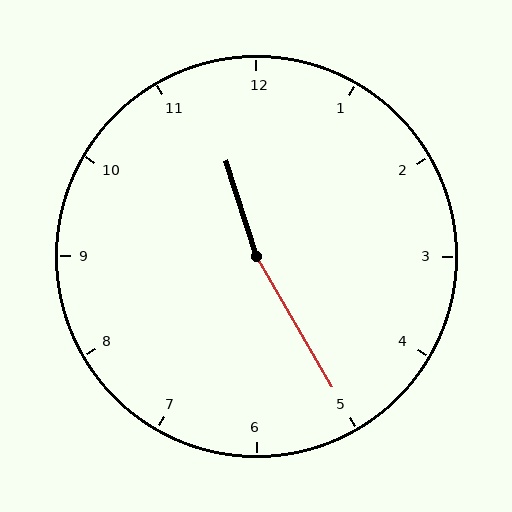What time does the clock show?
11:25.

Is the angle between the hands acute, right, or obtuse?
It is obtuse.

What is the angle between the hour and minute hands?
Approximately 168 degrees.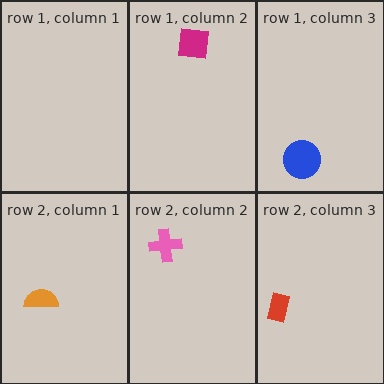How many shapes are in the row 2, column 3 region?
1.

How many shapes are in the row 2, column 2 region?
1.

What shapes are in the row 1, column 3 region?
The blue circle.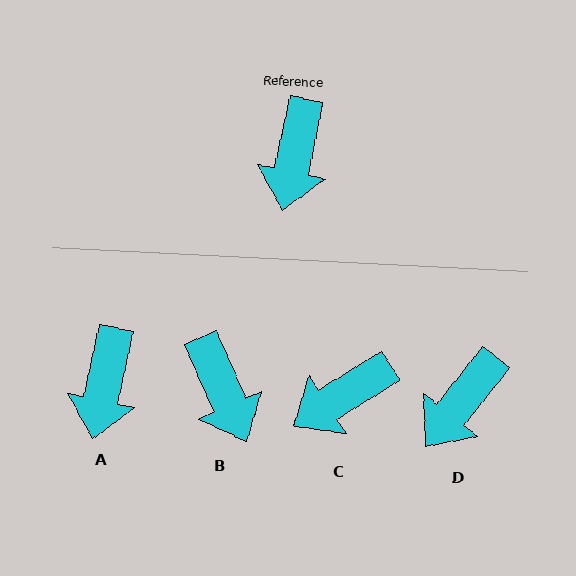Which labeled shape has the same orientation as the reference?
A.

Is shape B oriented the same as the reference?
No, it is off by about 36 degrees.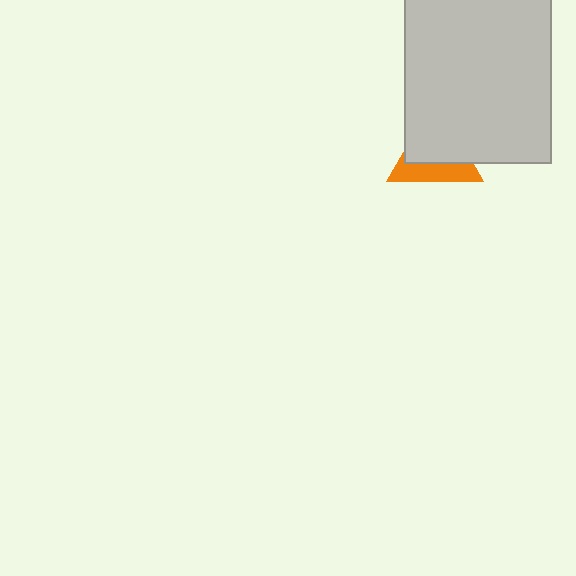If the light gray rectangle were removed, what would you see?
You would see the complete orange triangle.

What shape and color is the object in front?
The object in front is a light gray rectangle.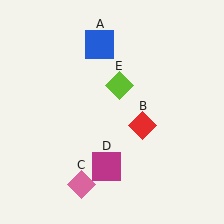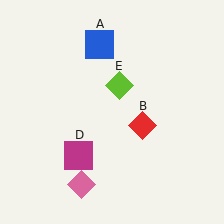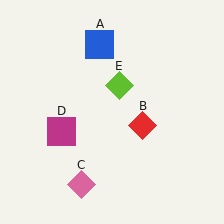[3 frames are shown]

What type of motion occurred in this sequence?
The magenta square (object D) rotated clockwise around the center of the scene.